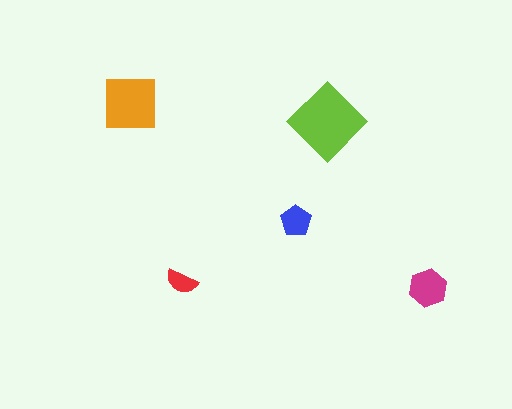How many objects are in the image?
There are 5 objects in the image.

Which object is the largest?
The lime diamond.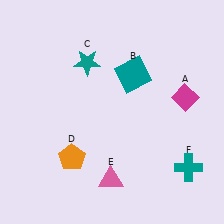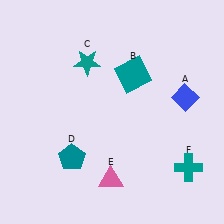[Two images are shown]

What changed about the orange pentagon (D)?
In Image 1, D is orange. In Image 2, it changed to teal.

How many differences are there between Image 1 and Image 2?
There are 2 differences between the two images.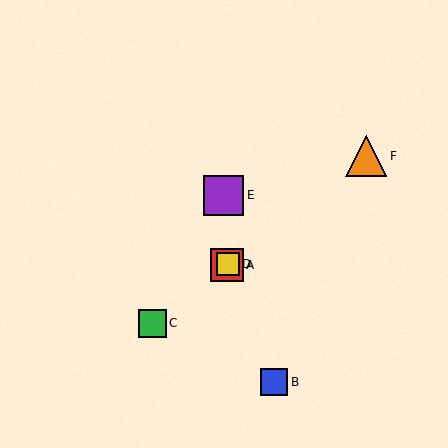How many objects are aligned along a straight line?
4 objects (A, C, D, F) are aligned along a straight line.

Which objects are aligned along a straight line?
Objects A, C, D, F are aligned along a straight line.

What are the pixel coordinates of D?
Object D is at (228, 264).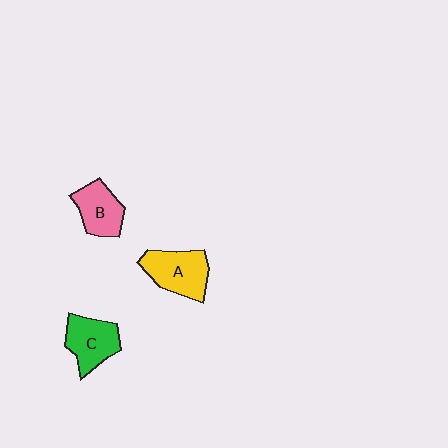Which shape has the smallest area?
Shape B (pink).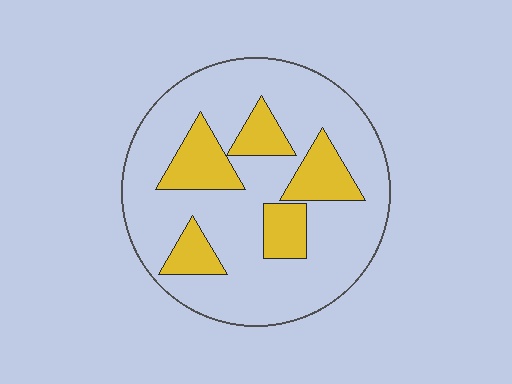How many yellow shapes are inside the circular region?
5.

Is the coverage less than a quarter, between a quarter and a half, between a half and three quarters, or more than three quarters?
Less than a quarter.